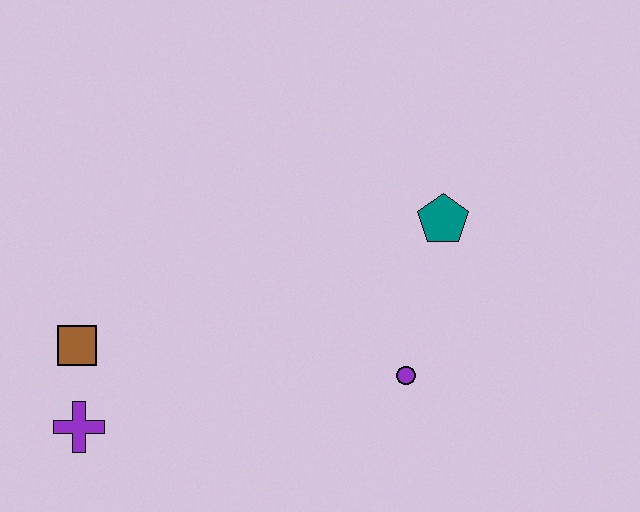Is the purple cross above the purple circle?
No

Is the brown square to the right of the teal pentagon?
No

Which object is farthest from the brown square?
The teal pentagon is farthest from the brown square.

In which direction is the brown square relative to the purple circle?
The brown square is to the left of the purple circle.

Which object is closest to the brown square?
The purple cross is closest to the brown square.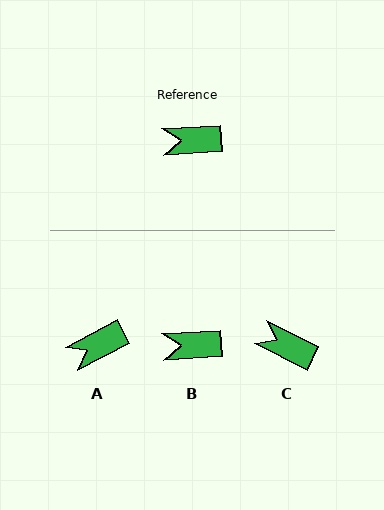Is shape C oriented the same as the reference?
No, it is off by about 30 degrees.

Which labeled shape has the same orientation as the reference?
B.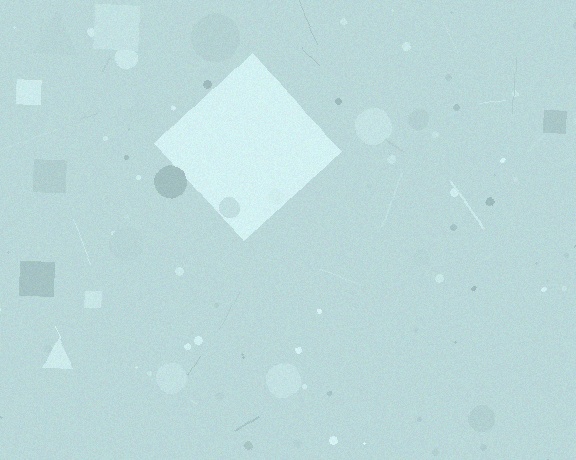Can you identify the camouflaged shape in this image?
The camouflaged shape is a diamond.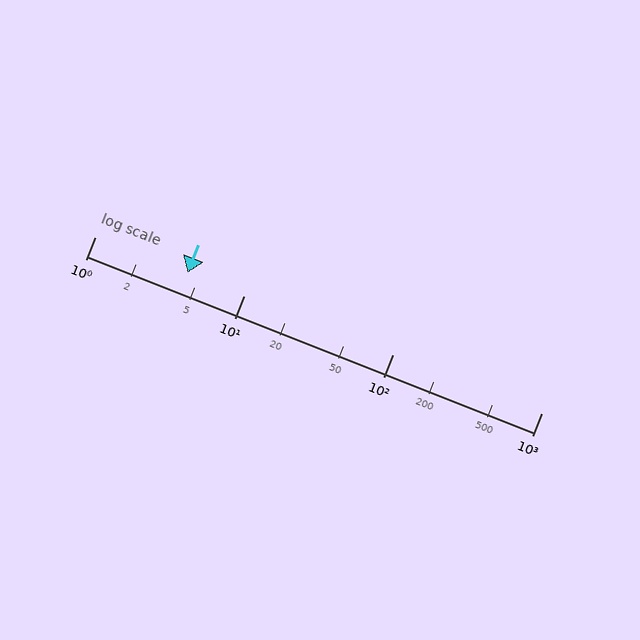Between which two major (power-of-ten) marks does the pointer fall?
The pointer is between 1 and 10.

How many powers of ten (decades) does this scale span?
The scale spans 3 decades, from 1 to 1000.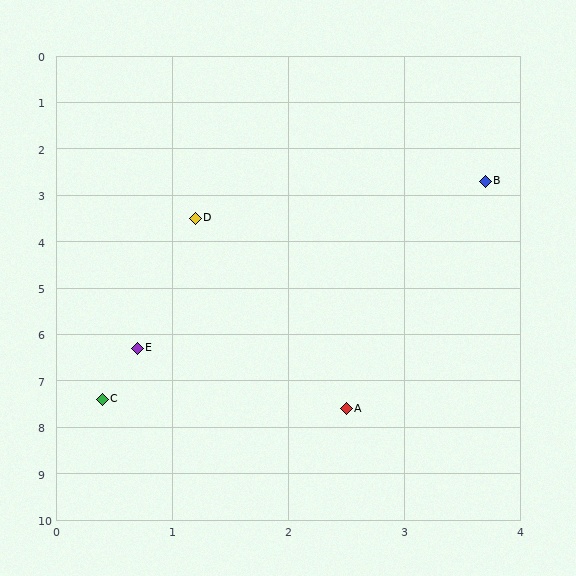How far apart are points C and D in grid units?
Points C and D are about 4.0 grid units apart.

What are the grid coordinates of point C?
Point C is at approximately (0.4, 7.4).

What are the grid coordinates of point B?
Point B is at approximately (3.7, 2.7).